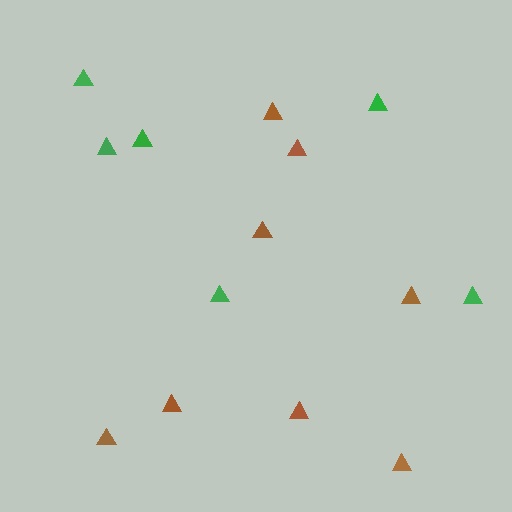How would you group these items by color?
There are 2 groups: one group of green triangles (6) and one group of brown triangles (8).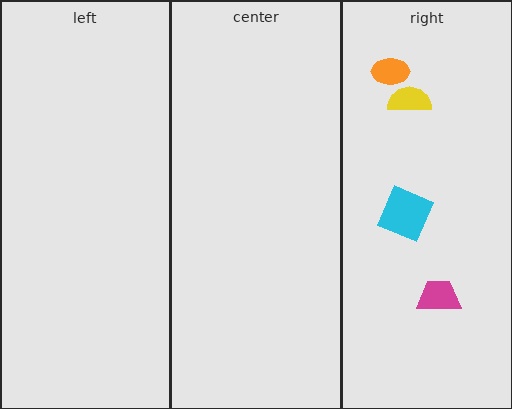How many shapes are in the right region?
4.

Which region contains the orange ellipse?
The right region.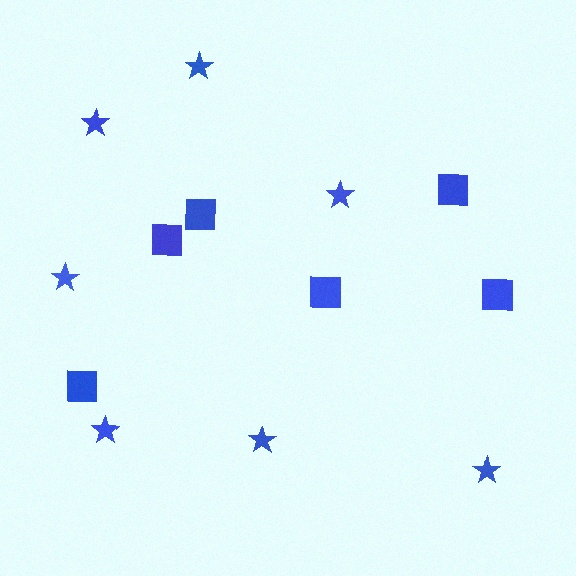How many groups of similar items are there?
There are 2 groups: one group of stars (7) and one group of squares (6).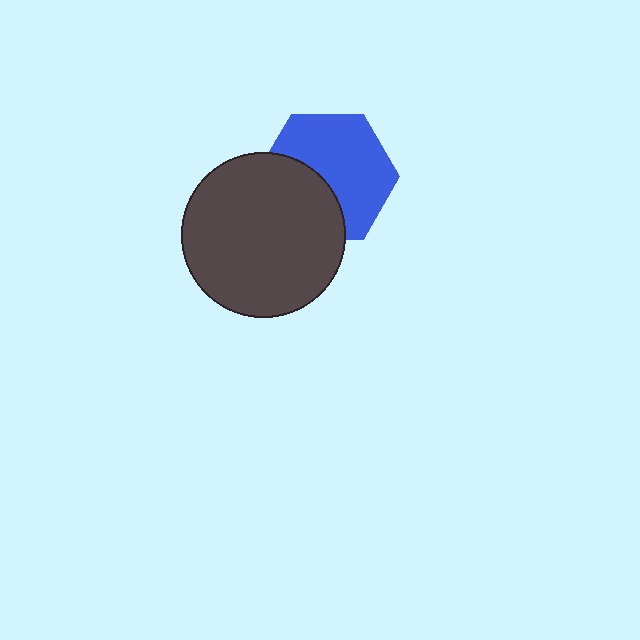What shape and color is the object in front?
The object in front is a dark gray circle.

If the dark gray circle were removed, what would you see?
You would see the complete blue hexagon.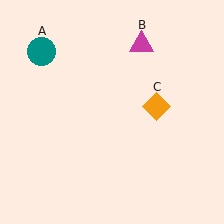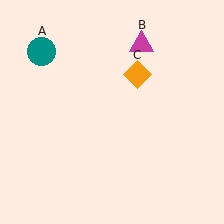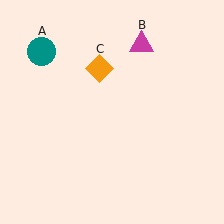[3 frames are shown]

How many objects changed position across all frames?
1 object changed position: orange diamond (object C).